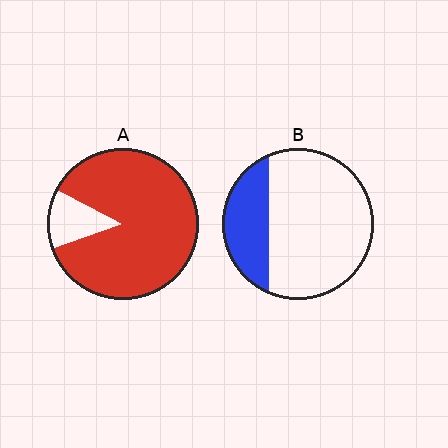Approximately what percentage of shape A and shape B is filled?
A is approximately 85% and B is approximately 25%.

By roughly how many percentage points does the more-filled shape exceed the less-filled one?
By roughly 60 percentage points (A over B).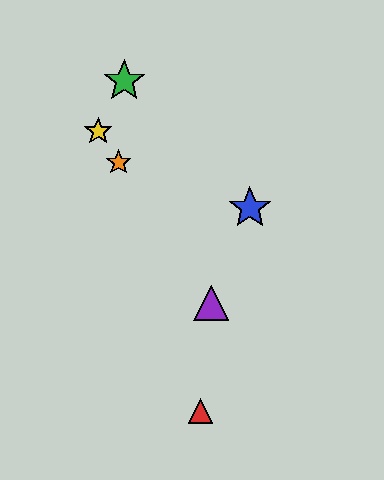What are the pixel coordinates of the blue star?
The blue star is at (250, 208).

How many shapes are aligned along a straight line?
3 shapes (the yellow star, the purple triangle, the orange star) are aligned along a straight line.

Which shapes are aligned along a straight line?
The yellow star, the purple triangle, the orange star are aligned along a straight line.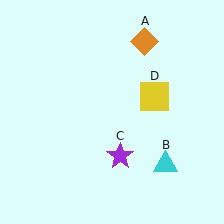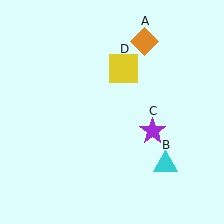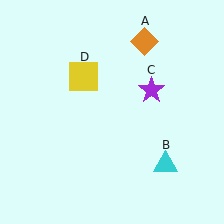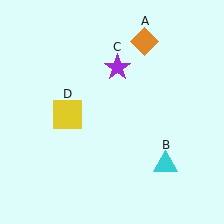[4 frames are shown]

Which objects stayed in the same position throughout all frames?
Orange diamond (object A) and cyan triangle (object B) remained stationary.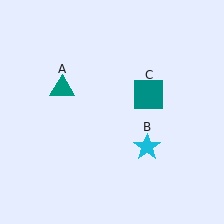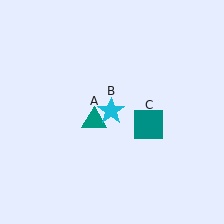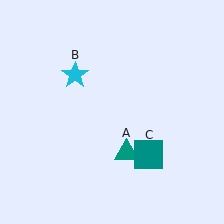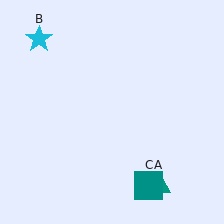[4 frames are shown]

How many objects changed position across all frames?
3 objects changed position: teal triangle (object A), cyan star (object B), teal square (object C).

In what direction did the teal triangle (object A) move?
The teal triangle (object A) moved down and to the right.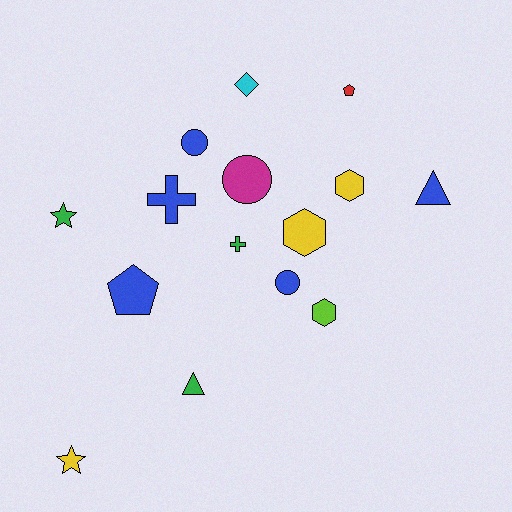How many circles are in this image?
There are 3 circles.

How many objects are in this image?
There are 15 objects.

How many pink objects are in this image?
There are no pink objects.